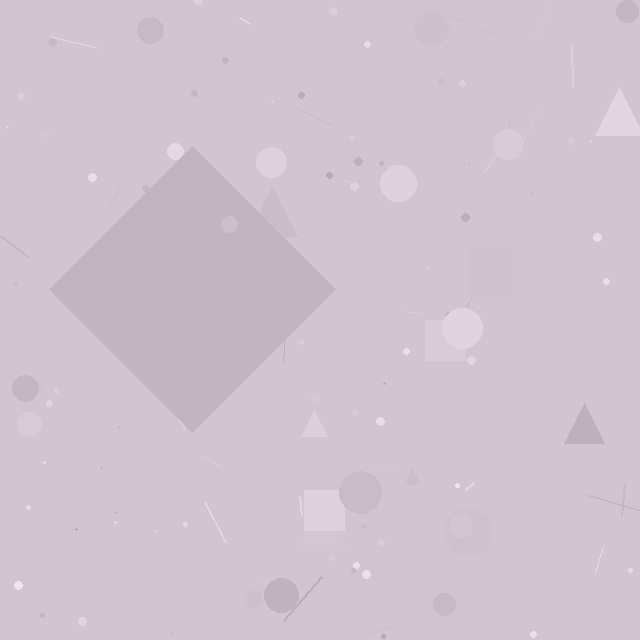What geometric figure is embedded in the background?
A diamond is embedded in the background.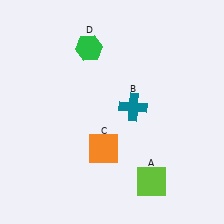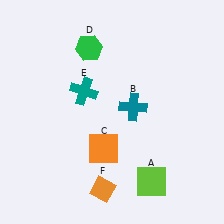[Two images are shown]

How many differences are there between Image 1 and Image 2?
There are 2 differences between the two images.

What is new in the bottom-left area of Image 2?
An orange diamond (F) was added in the bottom-left area of Image 2.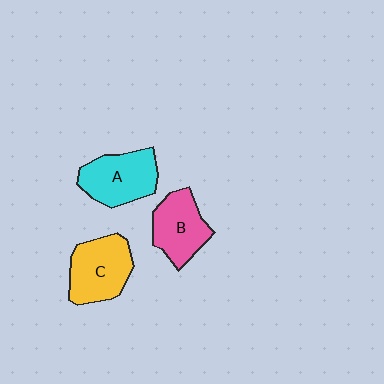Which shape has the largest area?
Shape C (yellow).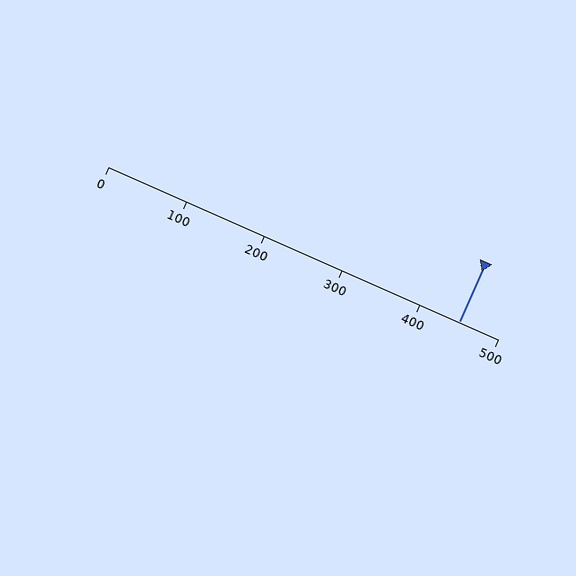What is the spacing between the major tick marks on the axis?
The major ticks are spaced 100 apart.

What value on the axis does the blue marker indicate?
The marker indicates approximately 450.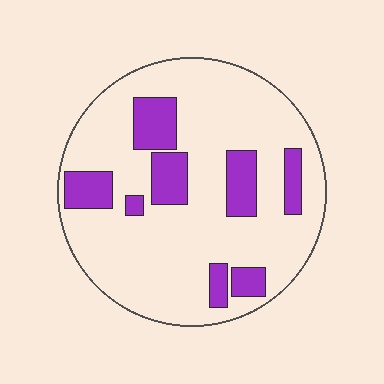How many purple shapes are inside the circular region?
8.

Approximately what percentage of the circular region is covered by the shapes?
Approximately 20%.